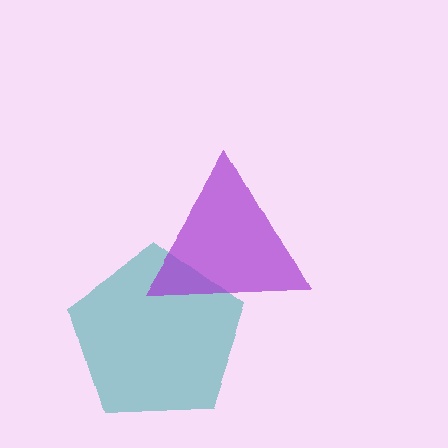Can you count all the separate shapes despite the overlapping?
Yes, there are 2 separate shapes.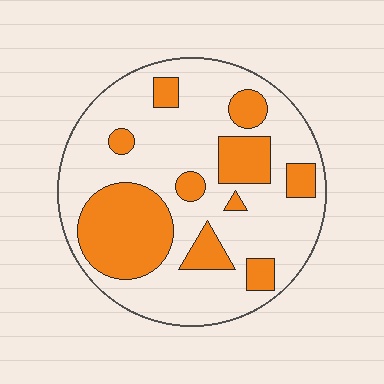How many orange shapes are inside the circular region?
10.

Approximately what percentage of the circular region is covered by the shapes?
Approximately 30%.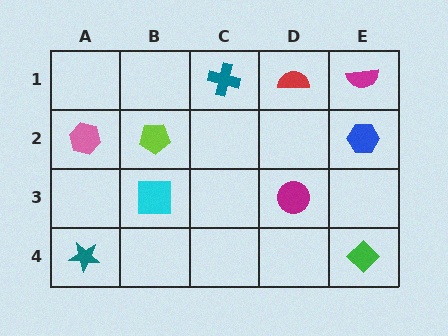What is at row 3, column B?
A cyan square.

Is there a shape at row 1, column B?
No, that cell is empty.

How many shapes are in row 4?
2 shapes.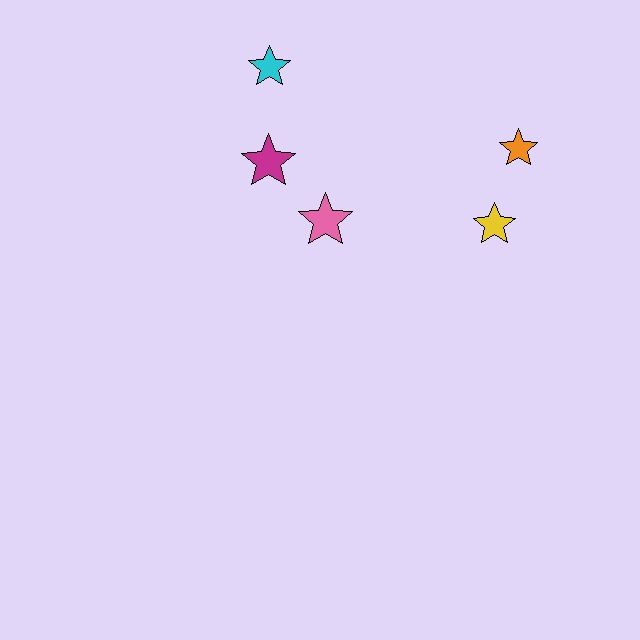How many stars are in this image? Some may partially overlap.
There are 5 stars.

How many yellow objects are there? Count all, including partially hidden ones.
There is 1 yellow object.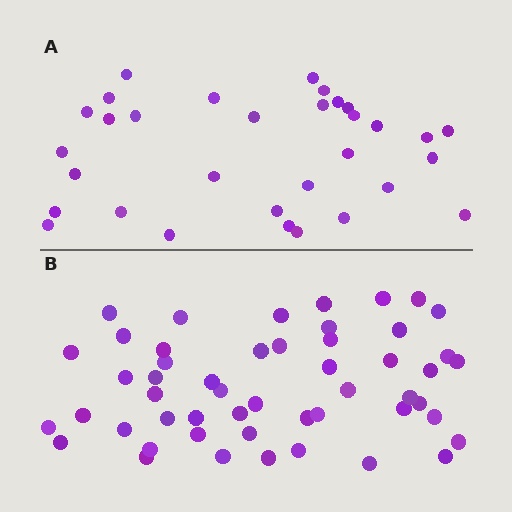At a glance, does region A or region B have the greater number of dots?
Region B (the bottom region) has more dots.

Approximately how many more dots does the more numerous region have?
Region B has approximately 20 more dots than region A.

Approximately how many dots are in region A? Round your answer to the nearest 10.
About 30 dots. (The exact count is 32, which rounds to 30.)